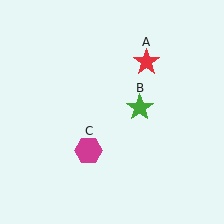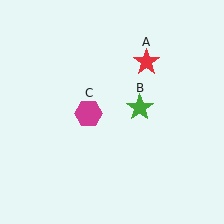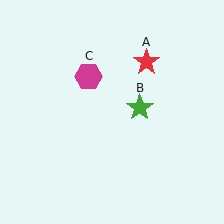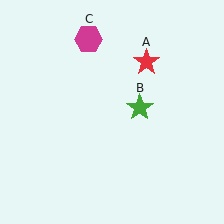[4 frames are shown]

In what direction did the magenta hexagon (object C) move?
The magenta hexagon (object C) moved up.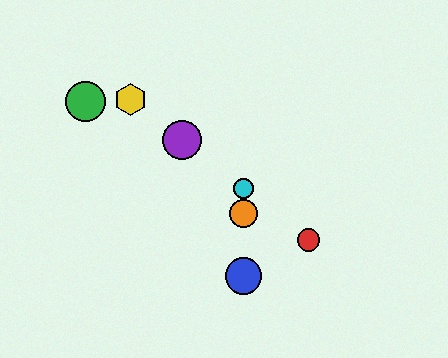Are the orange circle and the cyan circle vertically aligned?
Yes, both are at x≈244.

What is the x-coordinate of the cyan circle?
The cyan circle is at x≈244.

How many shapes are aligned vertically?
3 shapes (the blue circle, the orange circle, the cyan circle) are aligned vertically.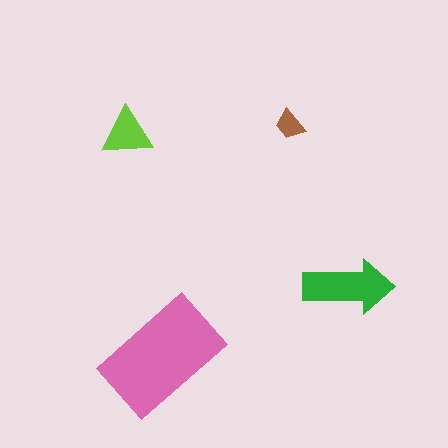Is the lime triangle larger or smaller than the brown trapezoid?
Larger.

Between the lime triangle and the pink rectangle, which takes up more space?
The pink rectangle.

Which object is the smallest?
The brown trapezoid.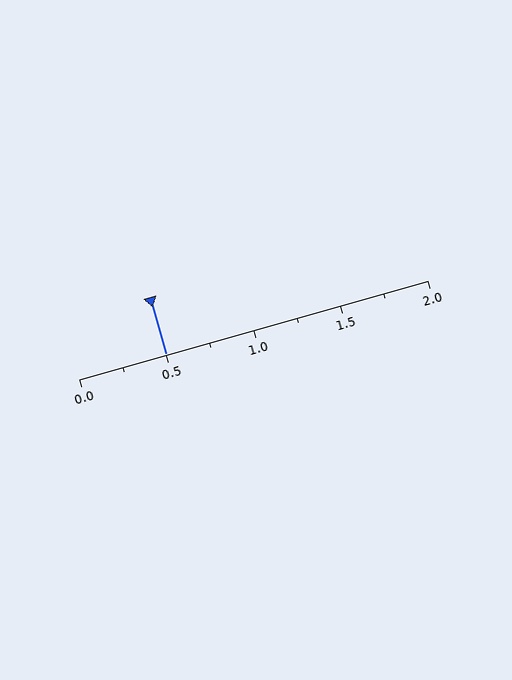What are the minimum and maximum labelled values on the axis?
The axis runs from 0.0 to 2.0.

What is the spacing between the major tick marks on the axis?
The major ticks are spaced 0.5 apart.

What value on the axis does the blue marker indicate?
The marker indicates approximately 0.5.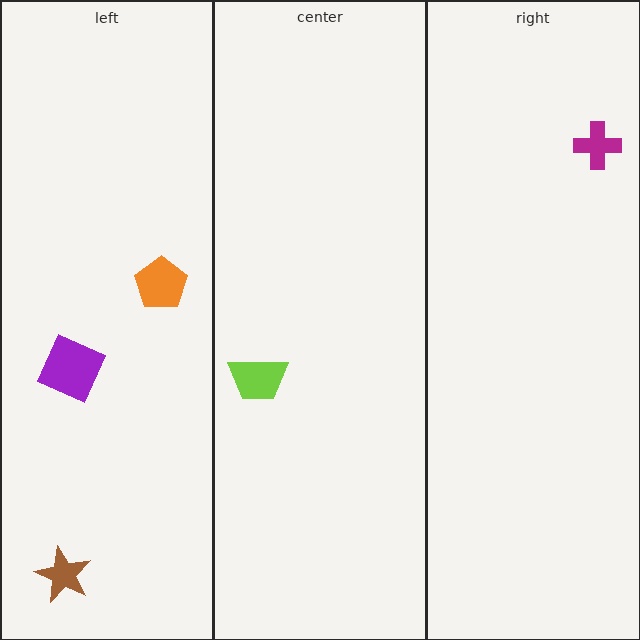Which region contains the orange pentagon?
The left region.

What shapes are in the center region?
The lime trapezoid.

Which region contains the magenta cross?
The right region.